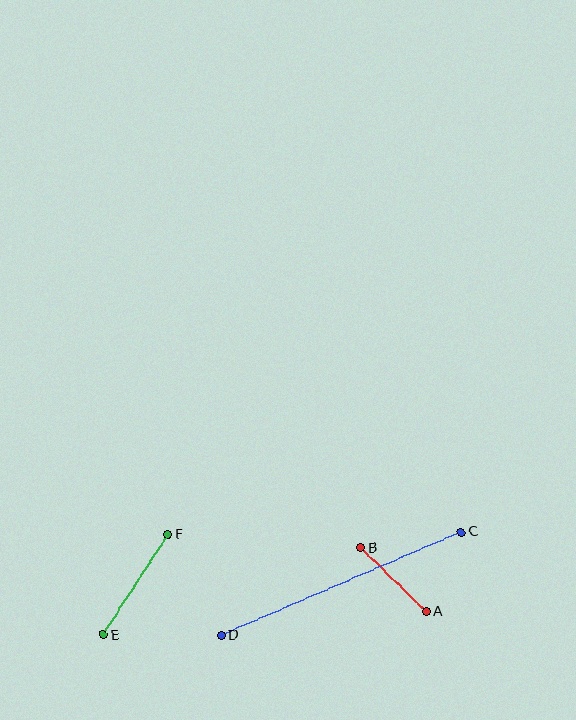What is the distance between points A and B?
The distance is approximately 92 pixels.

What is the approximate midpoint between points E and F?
The midpoint is at approximately (136, 585) pixels.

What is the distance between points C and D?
The distance is approximately 262 pixels.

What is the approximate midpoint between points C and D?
The midpoint is at approximately (341, 584) pixels.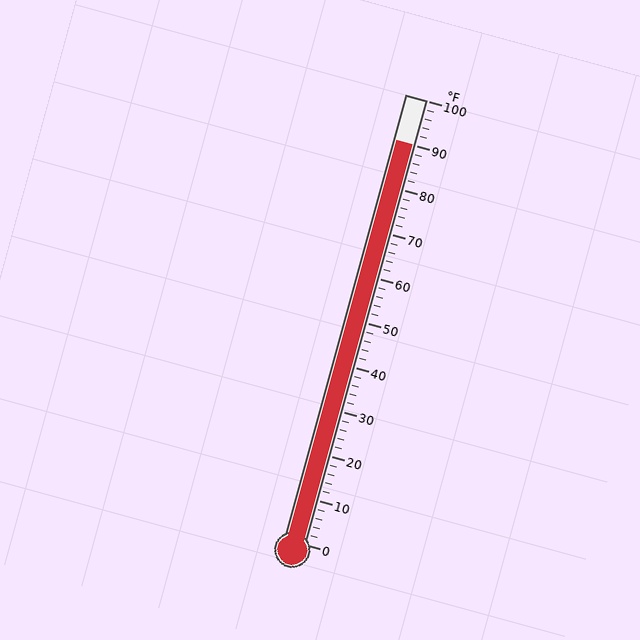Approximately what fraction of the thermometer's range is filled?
The thermometer is filled to approximately 90% of its range.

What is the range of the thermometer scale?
The thermometer scale ranges from 0°F to 100°F.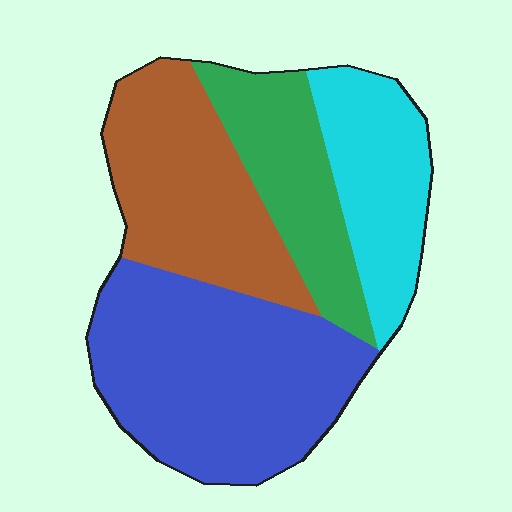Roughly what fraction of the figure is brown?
Brown takes up about one quarter (1/4) of the figure.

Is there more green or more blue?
Blue.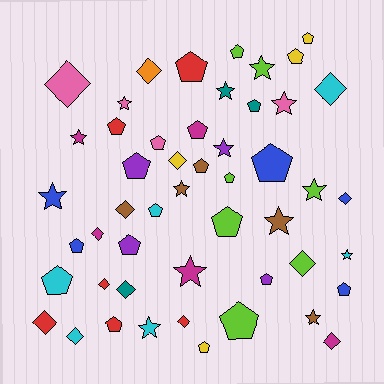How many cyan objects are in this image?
There are 6 cyan objects.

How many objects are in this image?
There are 50 objects.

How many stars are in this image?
There are 14 stars.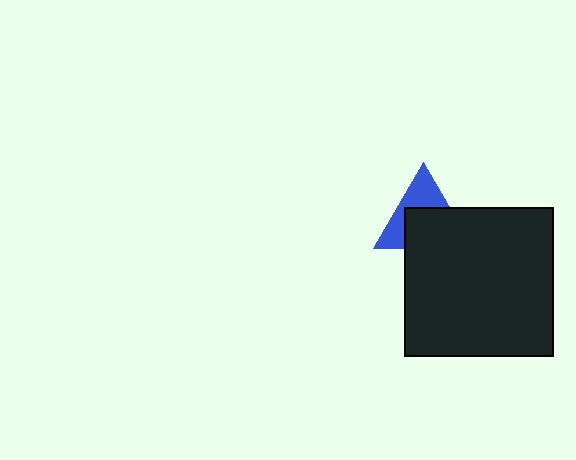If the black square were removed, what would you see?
You would see the complete blue triangle.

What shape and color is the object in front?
The object in front is a black square.